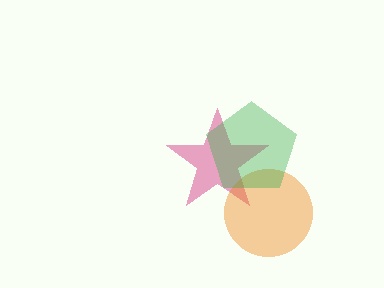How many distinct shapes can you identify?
There are 3 distinct shapes: a pink star, an orange circle, a green pentagon.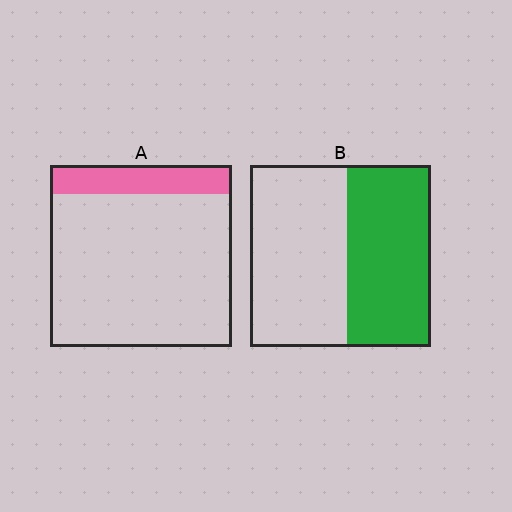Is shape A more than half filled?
No.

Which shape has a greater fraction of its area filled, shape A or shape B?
Shape B.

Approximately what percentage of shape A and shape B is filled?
A is approximately 15% and B is approximately 45%.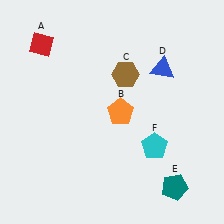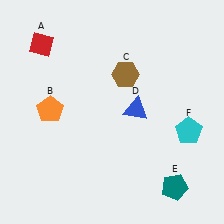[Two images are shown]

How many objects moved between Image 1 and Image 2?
3 objects moved between the two images.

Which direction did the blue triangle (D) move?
The blue triangle (D) moved down.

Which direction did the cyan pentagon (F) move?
The cyan pentagon (F) moved right.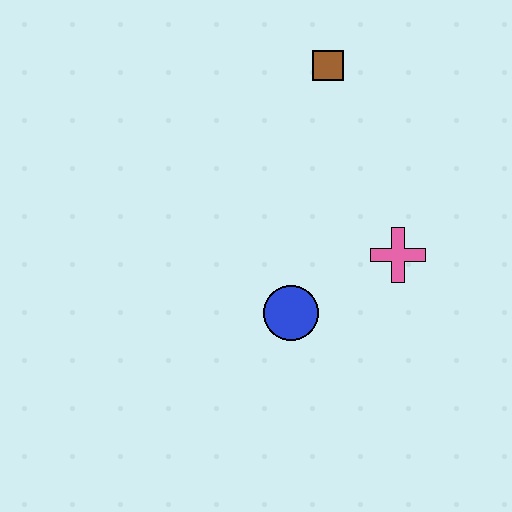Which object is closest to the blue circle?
The pink cross is closest to the blue circle.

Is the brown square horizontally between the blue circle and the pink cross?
Yes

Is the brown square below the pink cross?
No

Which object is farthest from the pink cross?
The brown square is farthest from the pink cross.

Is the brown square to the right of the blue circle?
Yes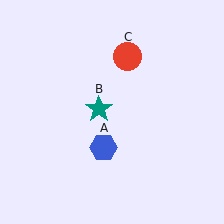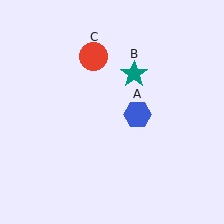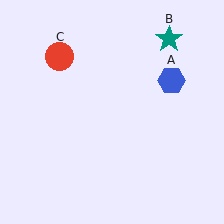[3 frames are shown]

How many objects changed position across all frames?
3 objects changed position: blue hexagon (object A), teal star (object B), red circle (object C).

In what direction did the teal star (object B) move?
The teal star (object B) moved up and to the right.